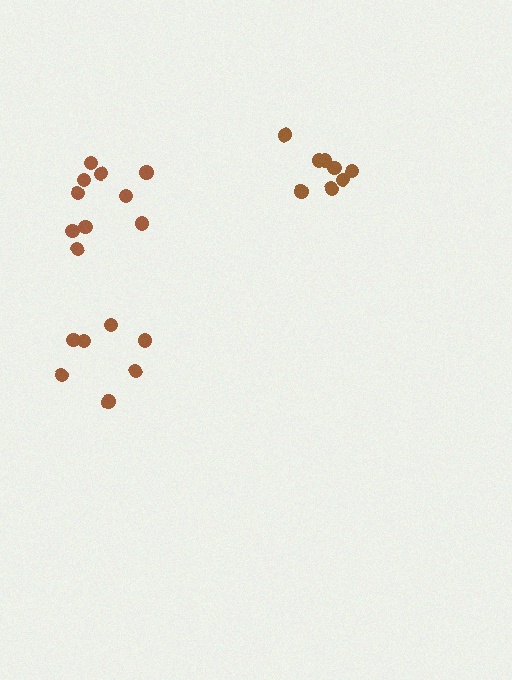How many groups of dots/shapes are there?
There are 3 groups.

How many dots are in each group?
Group 1: 10 dots, Group 2: 7 dots, Group 3: 8 dots (25 total).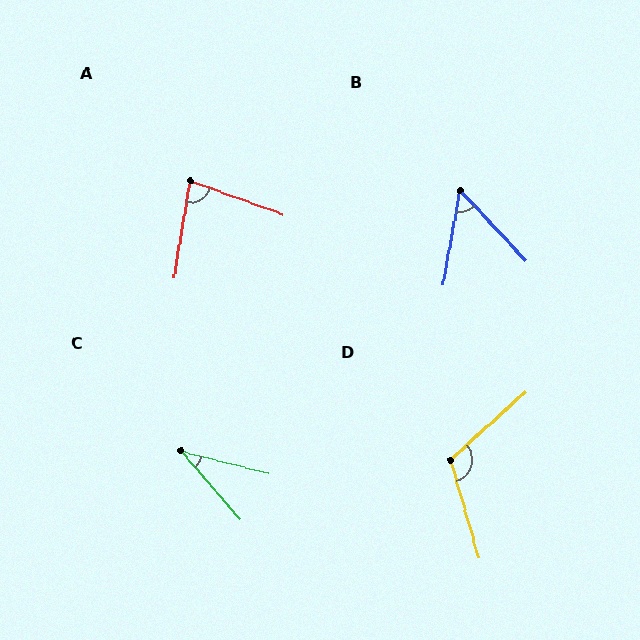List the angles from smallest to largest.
C (34°), B (53°), A (79°), D (116°).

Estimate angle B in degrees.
Approximately 53 degrees.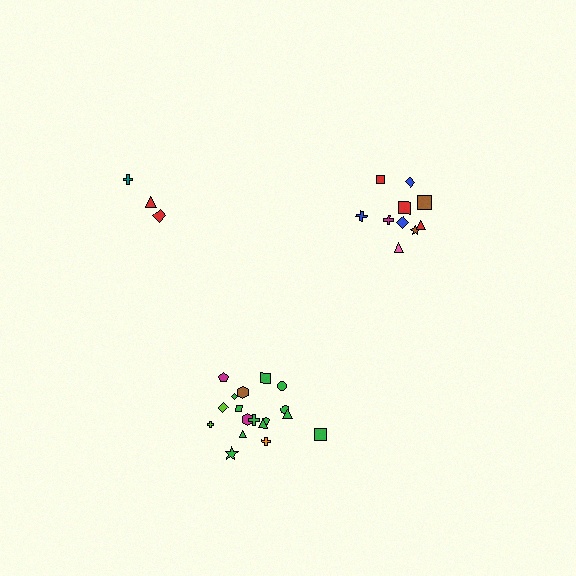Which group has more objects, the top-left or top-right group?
The top-right group.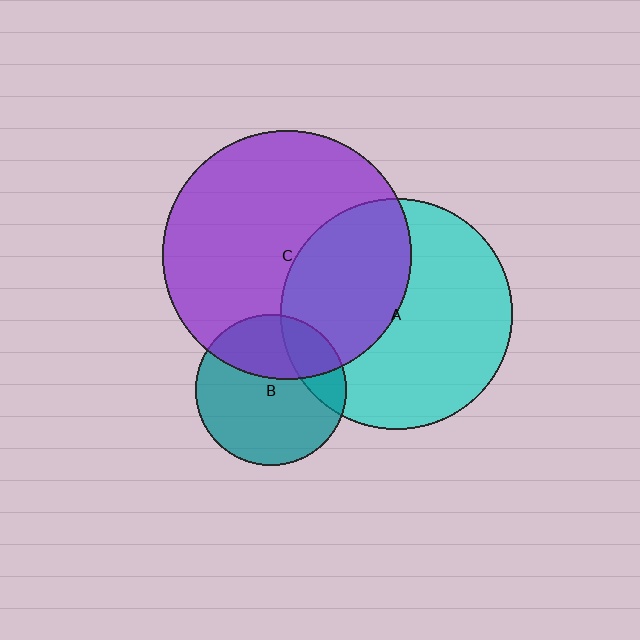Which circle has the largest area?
Circle C (purple).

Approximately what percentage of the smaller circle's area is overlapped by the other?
Approximately 40%.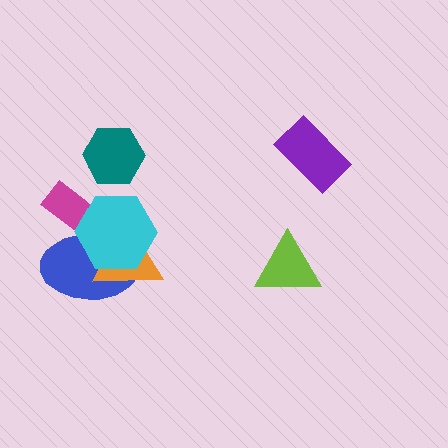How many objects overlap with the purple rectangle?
0 objects overlap with the purple rectangle.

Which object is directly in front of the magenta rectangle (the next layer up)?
The blue ellipse is directly in front of the magenta rectangle.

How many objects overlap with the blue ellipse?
3 objects overlap with the blue ellipse.